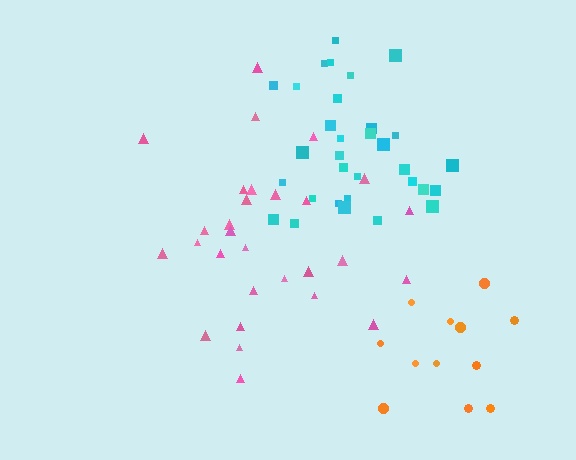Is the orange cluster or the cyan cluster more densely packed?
Cyan.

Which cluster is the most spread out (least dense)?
Pink.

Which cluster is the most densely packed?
Cyan.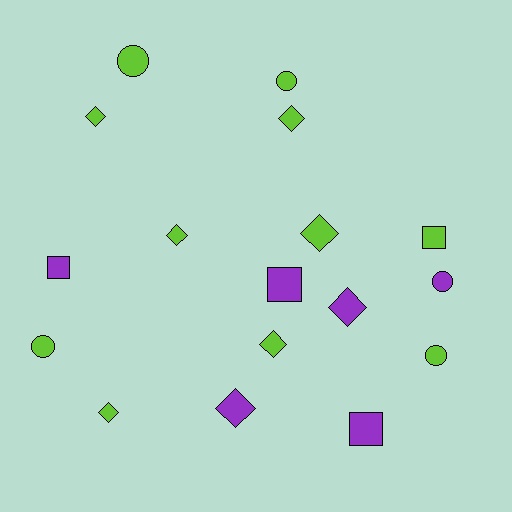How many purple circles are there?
There is 1 purple circle.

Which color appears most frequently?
Lime, with 11 objects.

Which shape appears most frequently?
Diamond, with 8 objects.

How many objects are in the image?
There are 17 objects.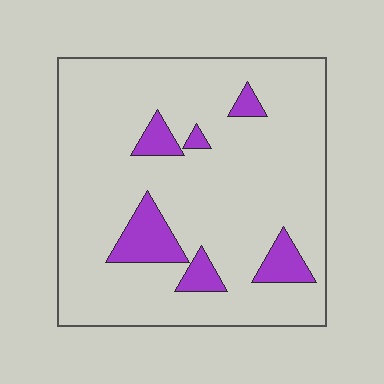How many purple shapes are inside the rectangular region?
6.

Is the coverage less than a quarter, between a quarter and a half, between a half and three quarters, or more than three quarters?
Less than a quarter.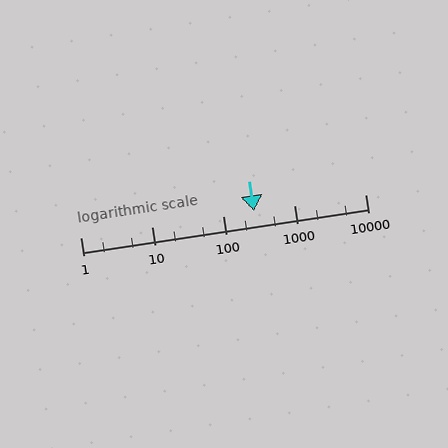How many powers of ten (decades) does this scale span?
The scale spans 4 decades, from 1 to 10000.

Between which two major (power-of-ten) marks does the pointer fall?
The pointer is between 100 and 1000.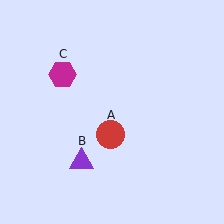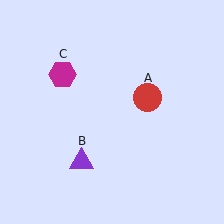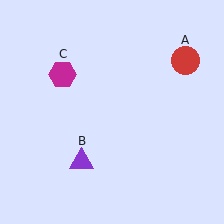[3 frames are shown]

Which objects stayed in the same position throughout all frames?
Purple triangle (object B) and magenta hexagon (object C) remained stationary.